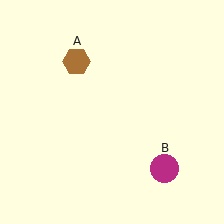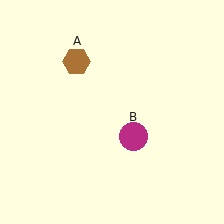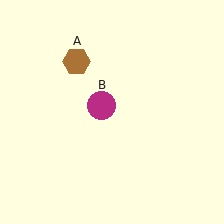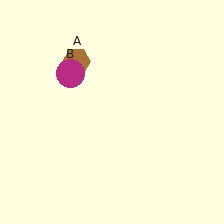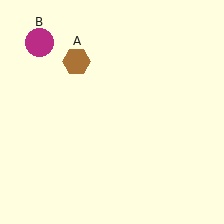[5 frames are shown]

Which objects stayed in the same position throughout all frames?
Brown hexagon (object A) remained stationary.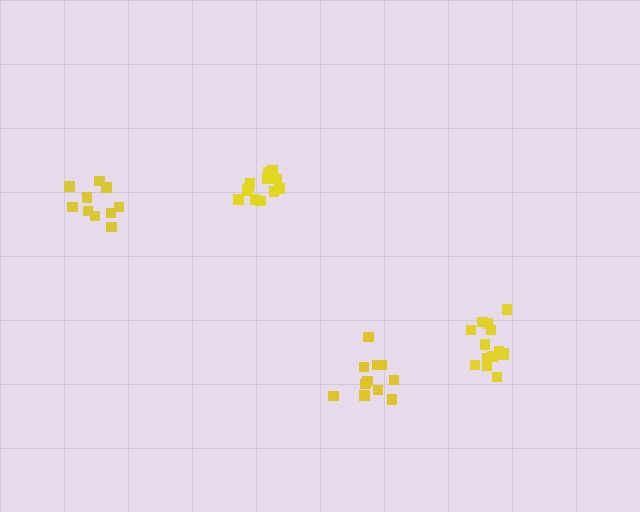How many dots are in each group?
Group 1: 12 dots, Group 2: 14 dots, Group 3: 11 dots, Group 4: 10 dots (47 total).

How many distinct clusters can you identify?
There are 4 distinct clusters.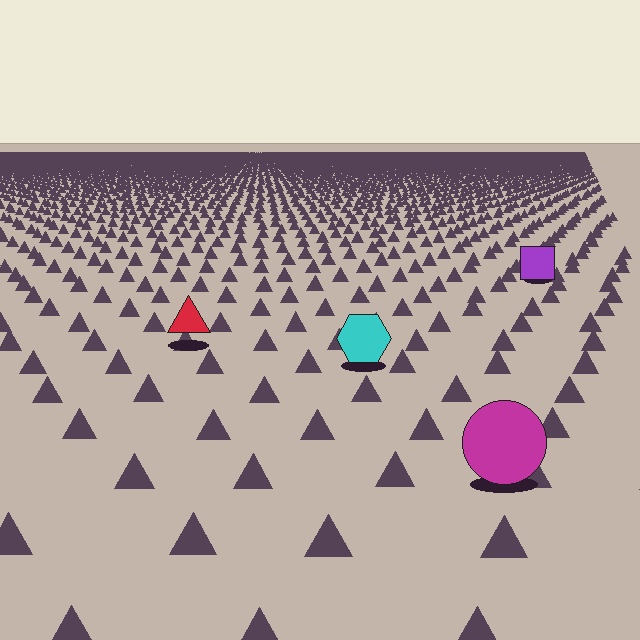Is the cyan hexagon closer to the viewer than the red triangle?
Yes. The cyan hexagon is closer — you can tell from the texture gradient: the ground texture is coarser near it.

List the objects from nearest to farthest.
From nearest to farthest: the magenta circle, the cyan hexagon, the red triangle, the purple square.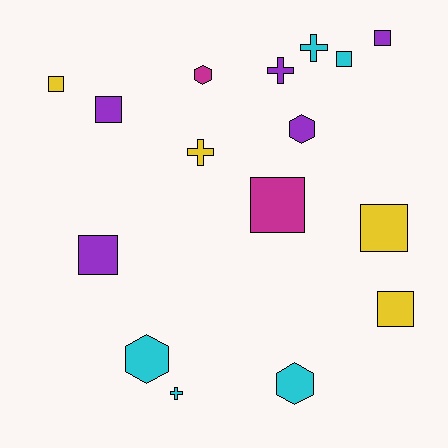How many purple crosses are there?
There is 1 purple cross.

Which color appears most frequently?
Purple, with 5 objects.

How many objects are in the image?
There are 16 objects.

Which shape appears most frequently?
Square, with 8 objects.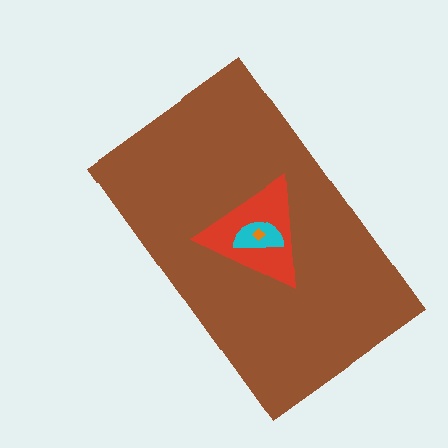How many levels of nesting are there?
4.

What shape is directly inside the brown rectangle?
The red triangle.